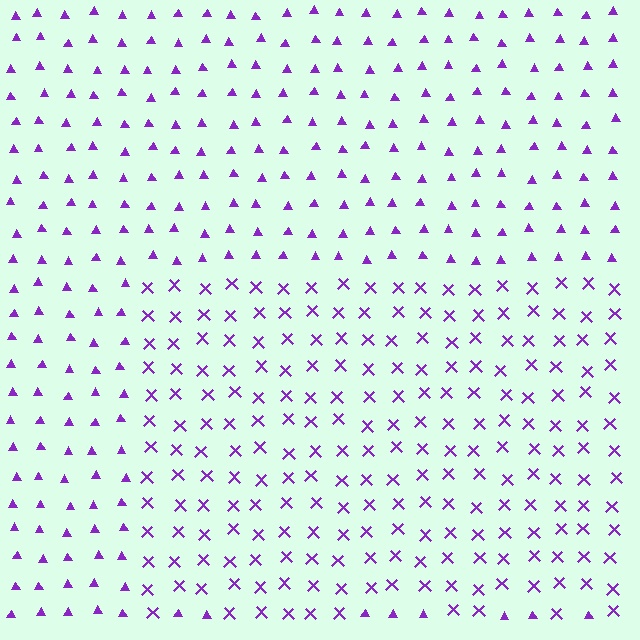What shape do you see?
I see a rectangle.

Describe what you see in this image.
The image is filled with small purple elements arranged in a uniform grid. A rectangle-shaped region contains X marks, while the surrounding area contains triangles. The boundary is defined purely by the change in element shape.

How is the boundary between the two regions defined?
The boundary is defined by a change in element shape: X marks inside vs. triangles outside. All elements share the same color and spacing.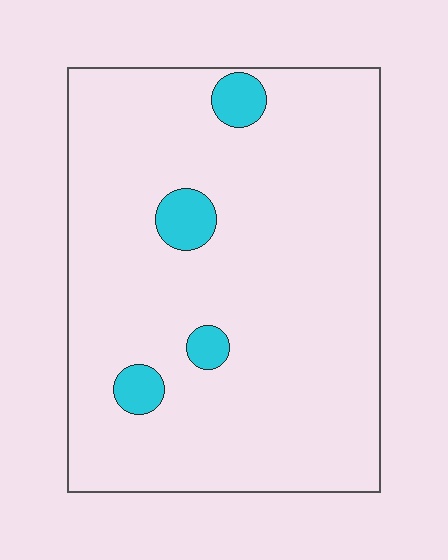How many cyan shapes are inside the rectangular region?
4.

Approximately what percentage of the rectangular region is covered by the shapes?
Approximately 5%.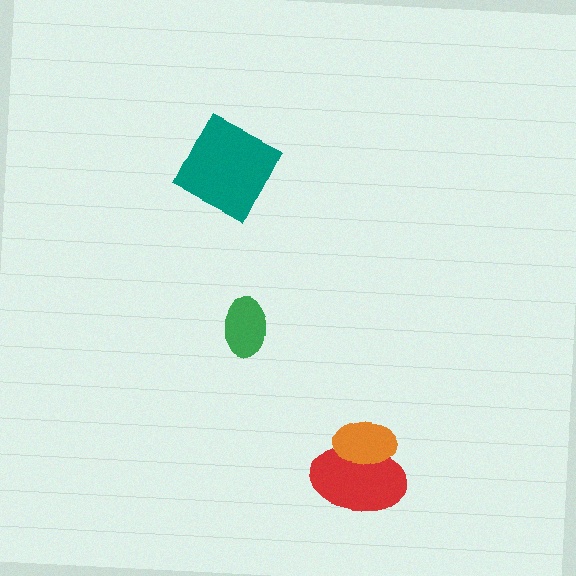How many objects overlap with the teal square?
0 objects overlap with the teal square.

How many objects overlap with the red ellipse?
1 object overlaps with the red ellipse.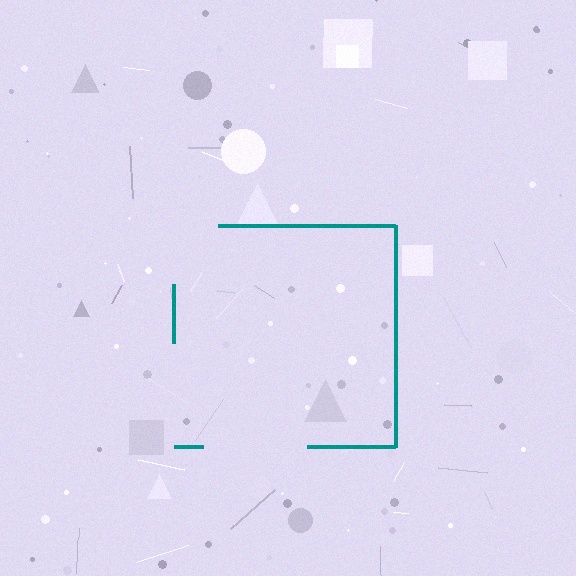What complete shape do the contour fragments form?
The contour fragments form a square.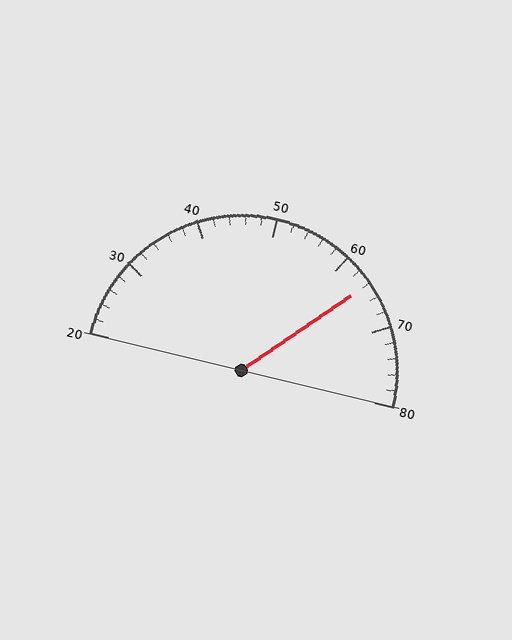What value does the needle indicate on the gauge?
The needle indicates approximately 64.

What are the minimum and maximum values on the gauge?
The gauge ranges from 20 to 80.